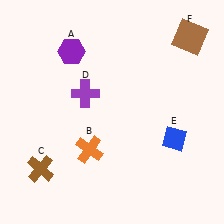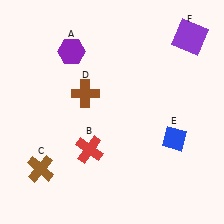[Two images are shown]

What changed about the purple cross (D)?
In Image 1, D is purple. In Image 2, it changed to brown.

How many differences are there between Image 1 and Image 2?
There are 3 differences between the two images.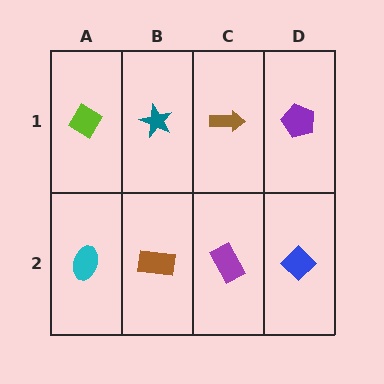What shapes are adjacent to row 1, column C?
A purple rectangle (row 2, column C), a teal star (row 1, column B), a purple pentagon (row 1, column D).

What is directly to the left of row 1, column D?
A brown arrow.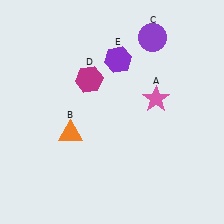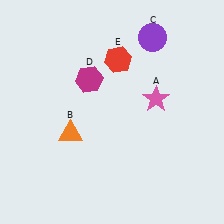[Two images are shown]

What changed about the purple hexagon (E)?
In Image 1, E is purple. In Image 2, it changed to red.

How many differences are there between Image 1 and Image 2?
There is 1 difference between the two images.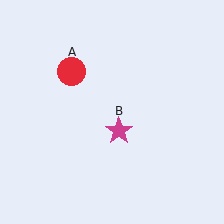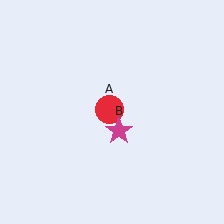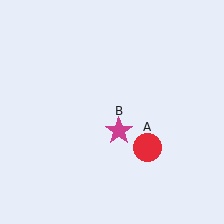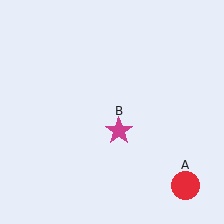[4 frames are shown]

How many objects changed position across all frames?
1 object changed position: red circle (object A).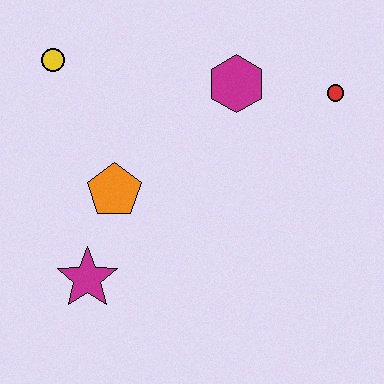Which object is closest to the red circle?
The magenta hexagon is closest to the red circle.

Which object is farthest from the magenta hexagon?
The magenta star is farthest from the magenta hexagon.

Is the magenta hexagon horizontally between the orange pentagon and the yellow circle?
No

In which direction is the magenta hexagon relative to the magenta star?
The magenta hexagon is above the magenta star.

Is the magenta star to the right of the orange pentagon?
No